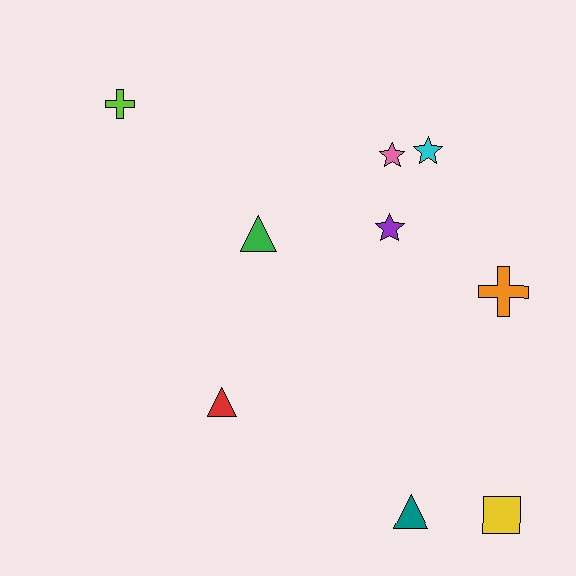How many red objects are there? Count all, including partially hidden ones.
There is 1 red object.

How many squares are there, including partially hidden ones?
There is 1 square.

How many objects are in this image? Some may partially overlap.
There are 9 objects.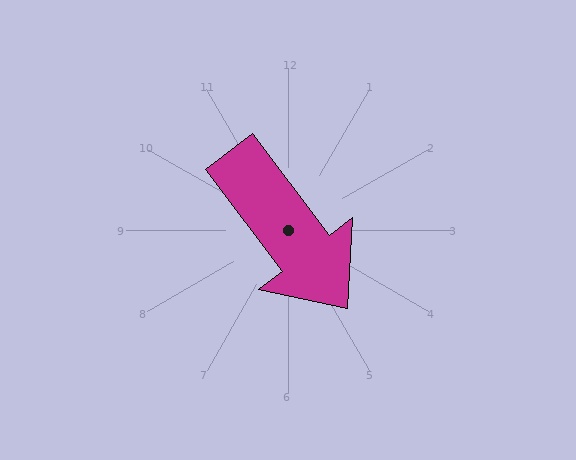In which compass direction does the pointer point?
Southeast.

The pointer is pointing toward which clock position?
Roughly 5 o'clock.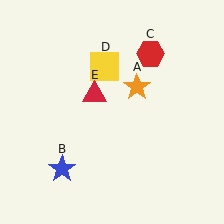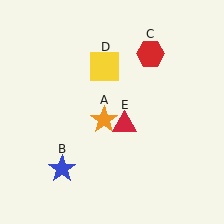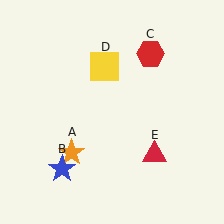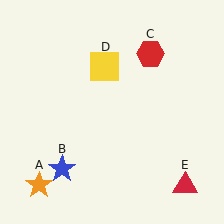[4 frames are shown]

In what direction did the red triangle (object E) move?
The red triangle (object E) moved down and to the right.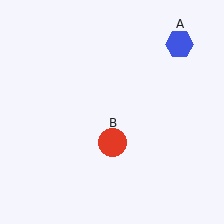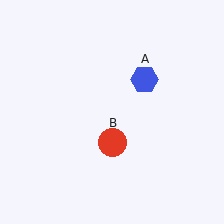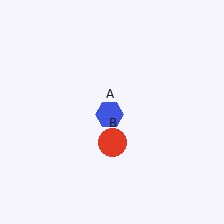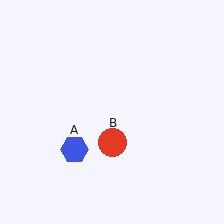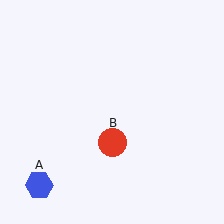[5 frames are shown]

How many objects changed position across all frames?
1 object changed position: blue hexagon (object A).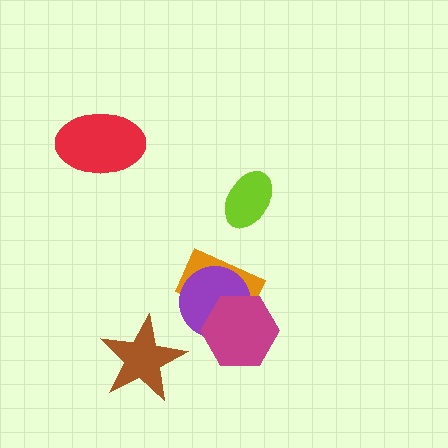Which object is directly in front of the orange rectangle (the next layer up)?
The purple circle is directly in front of the orange rectangle.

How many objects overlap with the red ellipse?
0 objects overlap with the red ellipse.